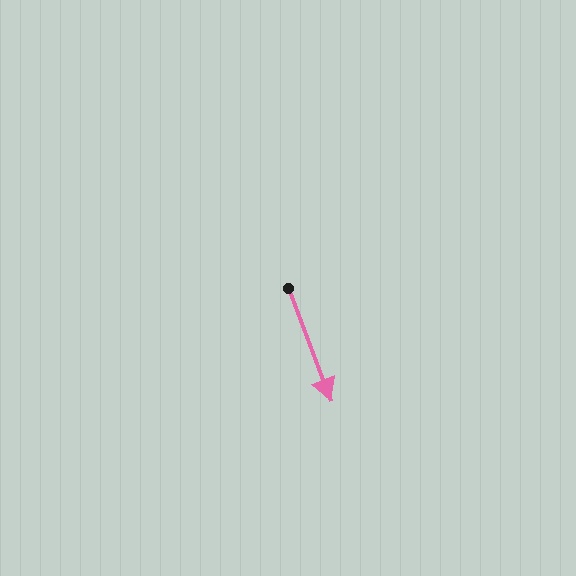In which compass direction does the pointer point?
South.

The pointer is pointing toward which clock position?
Roughly 5 o'clock.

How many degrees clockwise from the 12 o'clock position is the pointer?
Approximately 159 degrees.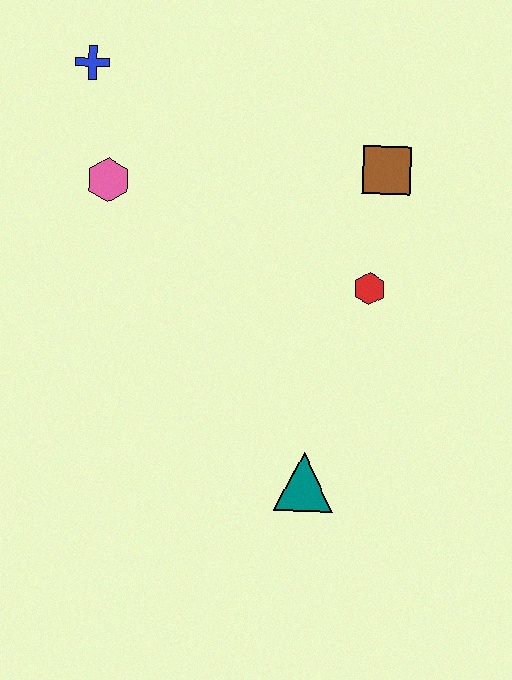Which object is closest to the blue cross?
The pink hexagon is closest to the blue cross.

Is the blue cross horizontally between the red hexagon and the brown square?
No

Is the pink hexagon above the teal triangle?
Yes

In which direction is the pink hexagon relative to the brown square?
The pink hexagon is to the left of the brown square.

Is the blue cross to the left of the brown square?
Yes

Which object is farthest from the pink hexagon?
The teal triangle is farthest from the pink hexagon.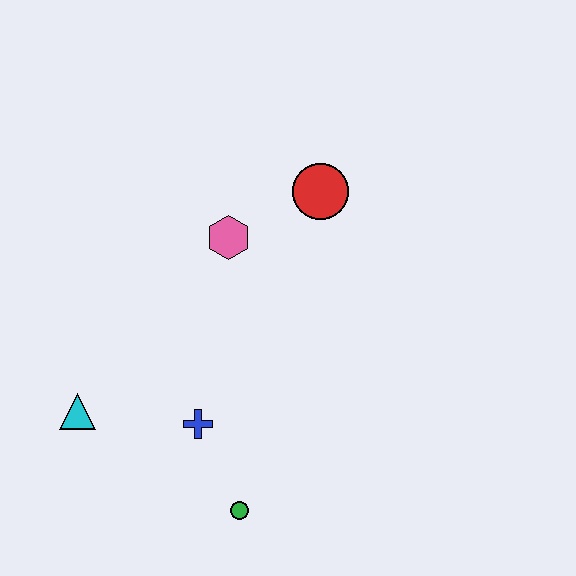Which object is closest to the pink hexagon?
The red circle is closest to the pink hexagon.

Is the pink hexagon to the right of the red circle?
No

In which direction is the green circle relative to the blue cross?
The green circle is below the blue cross.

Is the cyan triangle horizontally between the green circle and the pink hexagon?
No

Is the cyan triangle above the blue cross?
Yes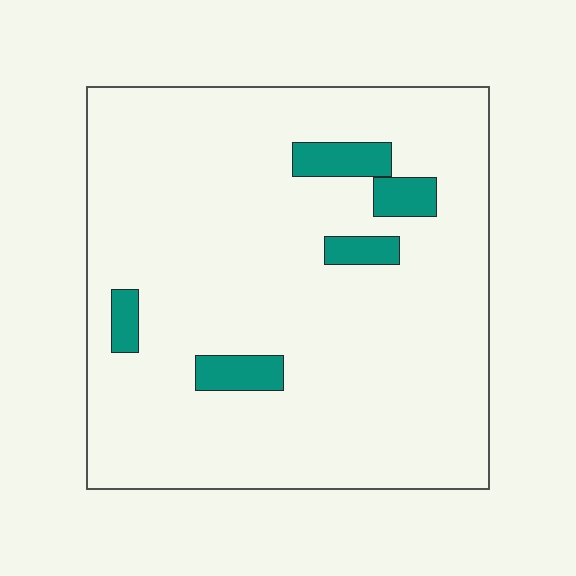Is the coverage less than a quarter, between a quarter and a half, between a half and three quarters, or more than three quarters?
Less than a quarter.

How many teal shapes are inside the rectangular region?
5.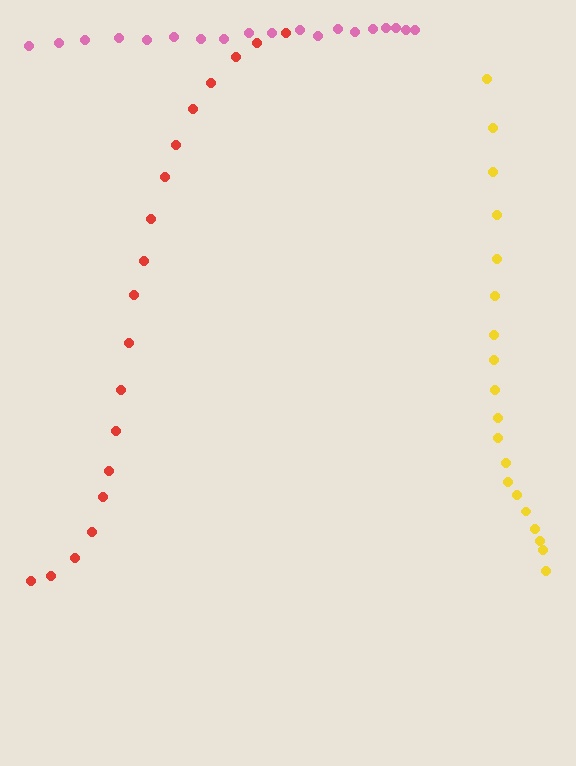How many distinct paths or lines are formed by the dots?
There are 3 distinct paths.